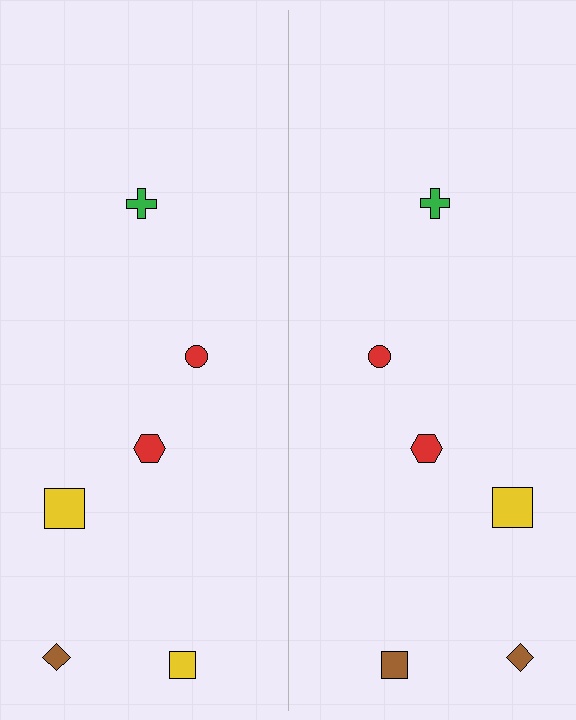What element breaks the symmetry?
The brown square on the right side breaks the symmetry — its mirror counterpart is yellow.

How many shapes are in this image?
There are 12 shapes in this image.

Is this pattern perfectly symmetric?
No, the pattern is not perfectly symmetric. The brown square on the right side breaks the symmetry — its mirror counterpart is yellow.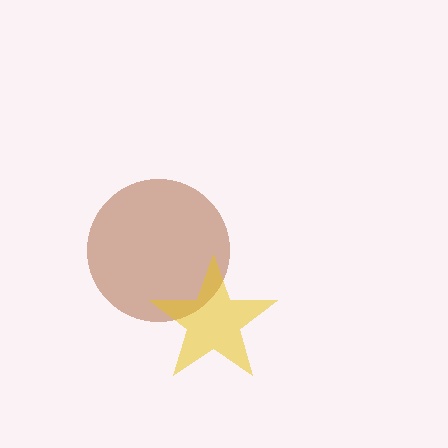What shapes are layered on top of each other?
The layered shapes are: a brown circle, a yellow star.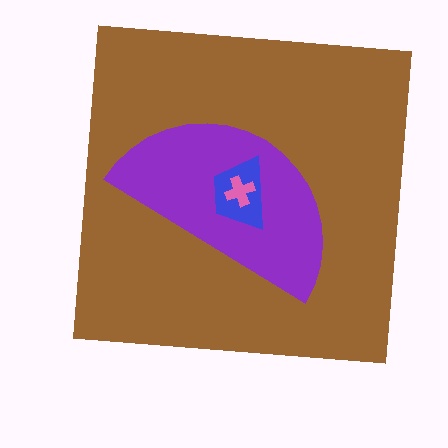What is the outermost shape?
The brown square.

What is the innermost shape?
The pink cross.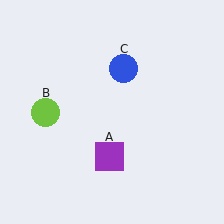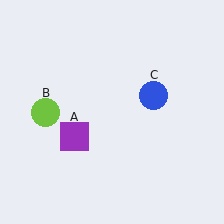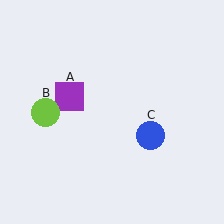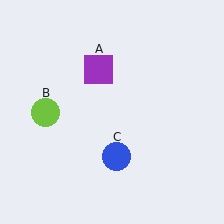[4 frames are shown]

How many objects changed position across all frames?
2 objects changed position: purple square (object A), blue circle (object C).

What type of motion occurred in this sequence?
The purple square (object A), blue circle (object C) rotated clockwise around the center of the scene.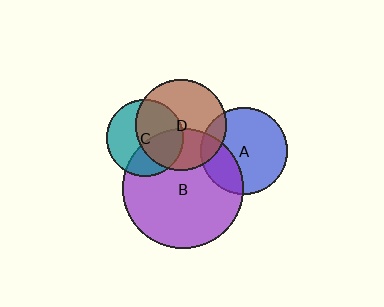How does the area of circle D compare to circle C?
Approximately 1.4 times.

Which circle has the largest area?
Circle B (purple).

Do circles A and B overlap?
Yes.